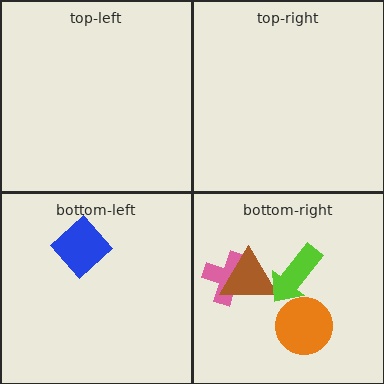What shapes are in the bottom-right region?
The orange circle, the pink cross, the brown triangle, the lime arrow.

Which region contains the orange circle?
The bottom-right region.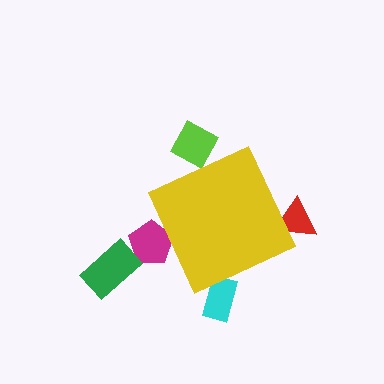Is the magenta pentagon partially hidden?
Yes, the magenta pentagon is partially hidden behind the yellow diamond.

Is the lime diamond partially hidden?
Yes, the lime diamond is partially hidden behind the yellow diamond.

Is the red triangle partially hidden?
Yes, the red triangle is partially hidden behind the yellow diamond.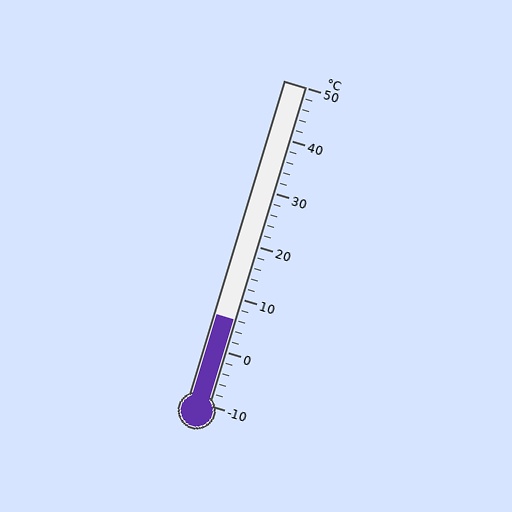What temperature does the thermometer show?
The thermometer shows approximately 6°C.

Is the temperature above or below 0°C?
The temperature is above 0°C.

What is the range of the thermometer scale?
The thermometer scale ranges from -10°C to 50°C.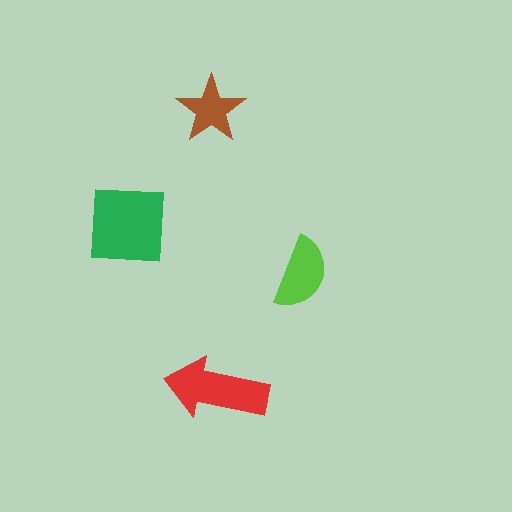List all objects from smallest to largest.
The brown star, the lime semicircle, the red arrow, the green square.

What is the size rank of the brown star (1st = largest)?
4th.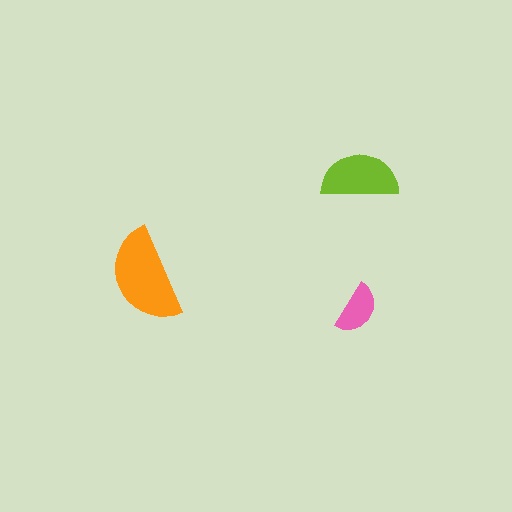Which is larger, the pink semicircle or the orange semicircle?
The orange one.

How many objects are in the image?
There are 3 objects in the image.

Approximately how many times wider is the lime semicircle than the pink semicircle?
About 1.5 times wider.